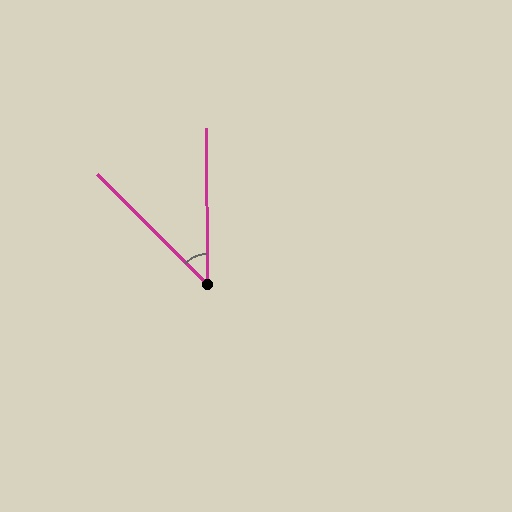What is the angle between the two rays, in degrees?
Approximately 45 degrees.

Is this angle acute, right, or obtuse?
It is acute.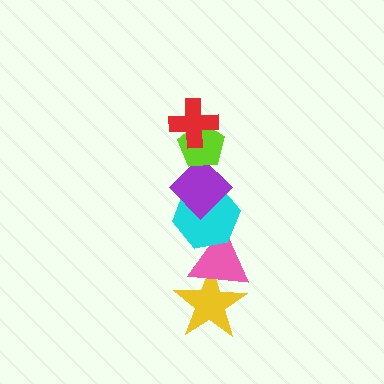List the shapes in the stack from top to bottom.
From top to bottom: the red cross, the lime pentagon, the purple diamond, the cyan hexagon, the pink triangle, the yellow star.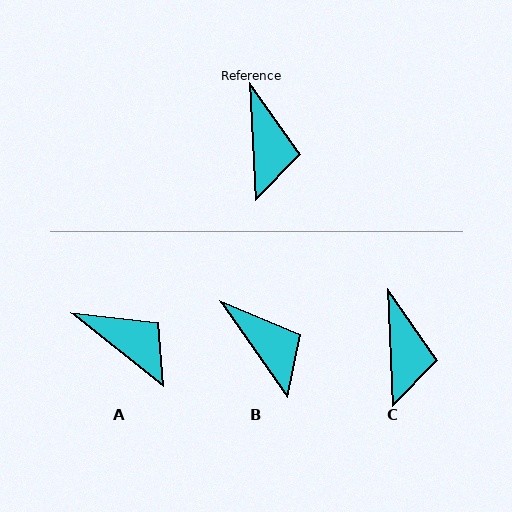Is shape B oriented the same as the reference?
No, it is off by about 32 degrees.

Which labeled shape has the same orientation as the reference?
C.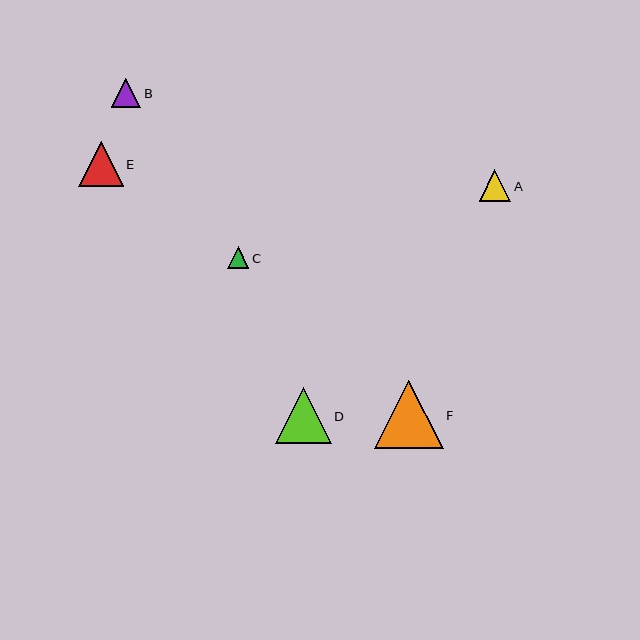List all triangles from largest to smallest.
From largest to smallest: F, D, E, A, B, C.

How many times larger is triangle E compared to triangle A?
Triangle E is approximately 1.4 times the size of triangle A.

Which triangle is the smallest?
Triangle C is the smallest with a size of approximately 22 pixels.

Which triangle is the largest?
Triangle F is the largest with a size of approximately 68 pixels.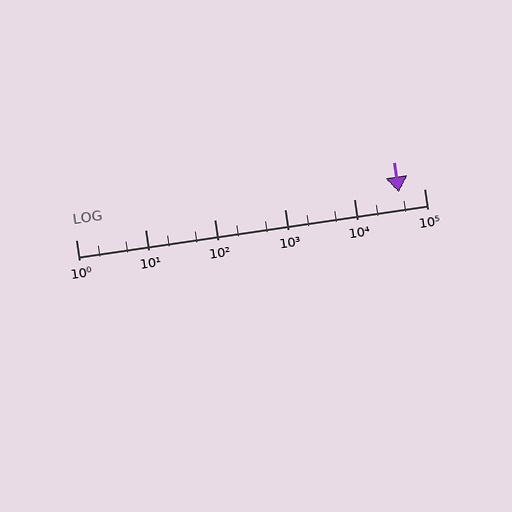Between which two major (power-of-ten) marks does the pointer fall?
The pointer is between 10000 and 100000.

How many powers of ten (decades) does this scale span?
The scale spans 5 decades, from 1 to 100000.